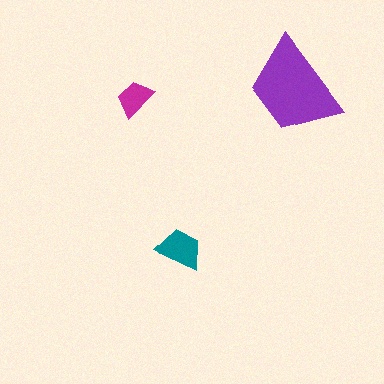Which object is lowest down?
The teal trapezoid is bottommost.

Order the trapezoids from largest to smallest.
the purple one, the teal one, the magenta one.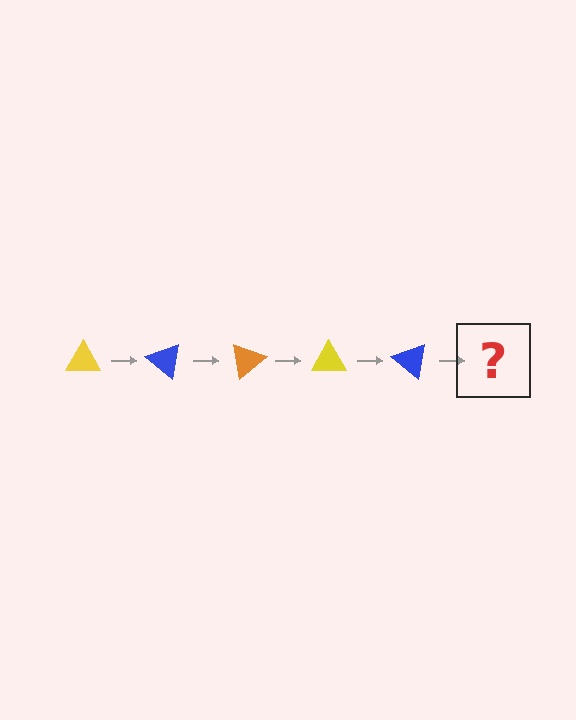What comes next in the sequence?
The next element should be an orange triangle, rotated 200 degrees from the start.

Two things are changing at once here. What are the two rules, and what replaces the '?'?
The two rules are that it rotates 40 degrees each step and the color cycles through yellow, blue, and orange. The '?' should be an orange triangle, rotated 200 degrees from the start.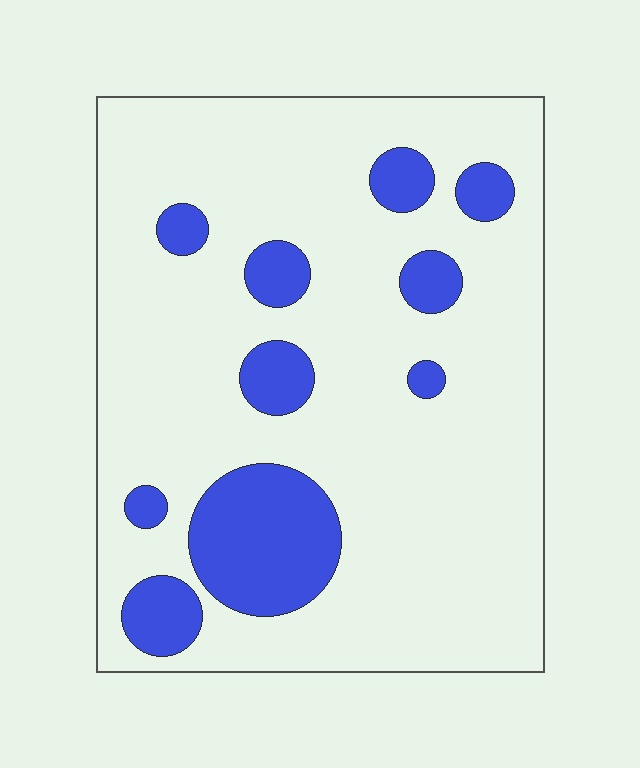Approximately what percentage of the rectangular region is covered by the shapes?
Approximately 20%.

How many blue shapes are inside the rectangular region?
10.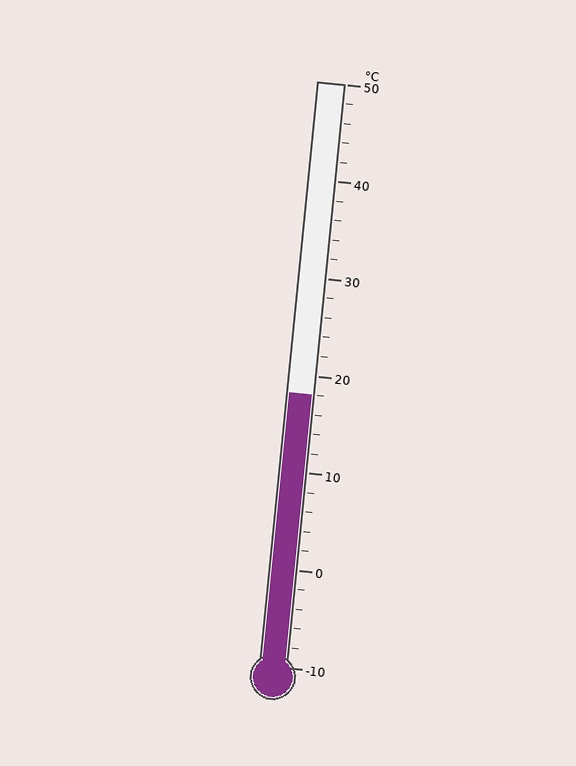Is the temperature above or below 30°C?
The temperature is below 30°C.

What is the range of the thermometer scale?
The thermometer scale ranges from -10°C to 50°C.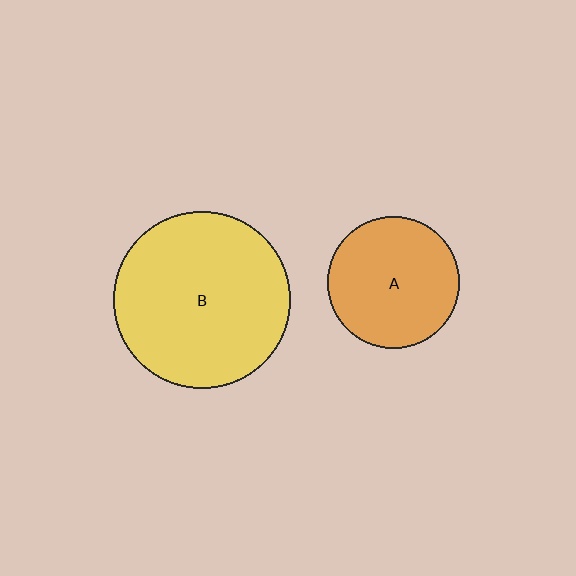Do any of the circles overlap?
No, none of the circles overlap.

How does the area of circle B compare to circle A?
Approximately 1.8 times.